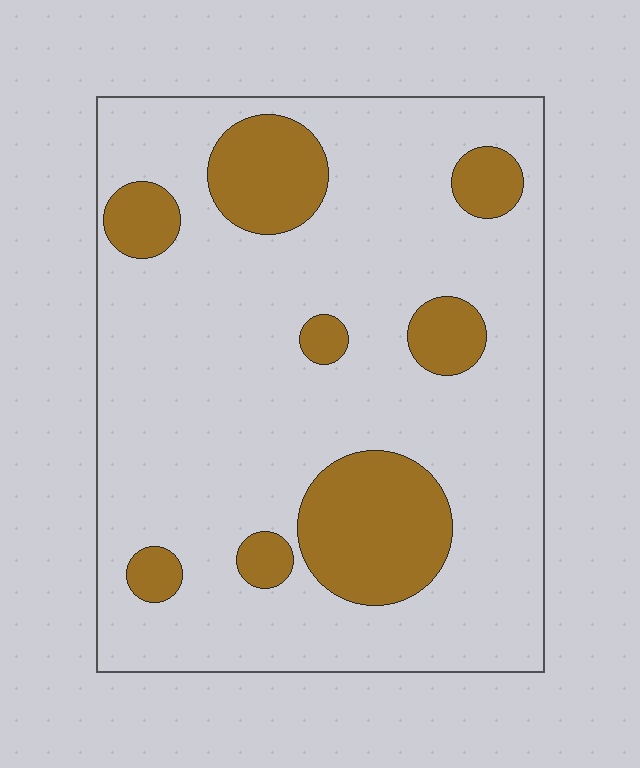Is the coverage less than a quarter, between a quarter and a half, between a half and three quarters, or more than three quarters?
Less than a quarter.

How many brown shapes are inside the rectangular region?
8.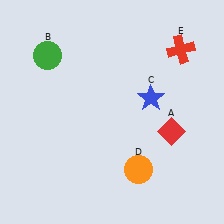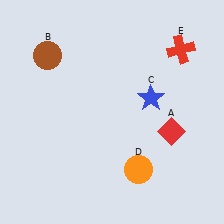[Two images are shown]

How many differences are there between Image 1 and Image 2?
There is 1 difference between the two images.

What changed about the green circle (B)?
In Image 1, B is green. In Image 2, it changed to brown.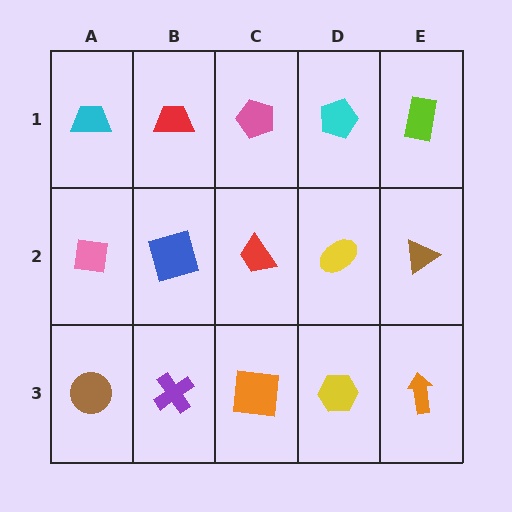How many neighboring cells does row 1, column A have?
2.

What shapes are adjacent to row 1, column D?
A yellow ellipse (row 2, column D), a pink pentagon (row 1, column C), a lime rectangle (row 1, column E).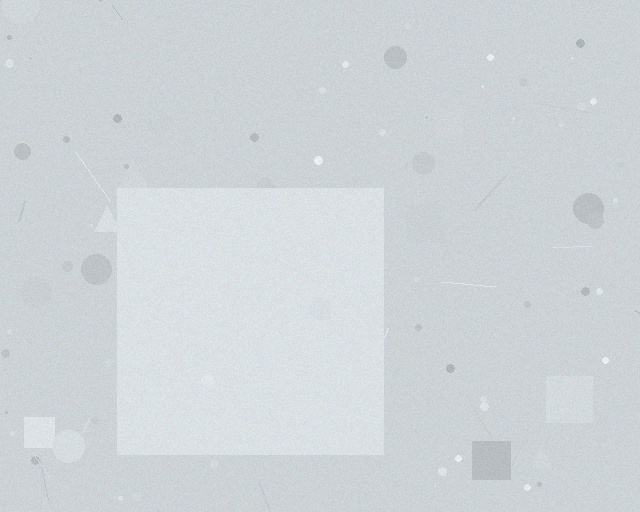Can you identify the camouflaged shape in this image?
The camouflaged shape is a square.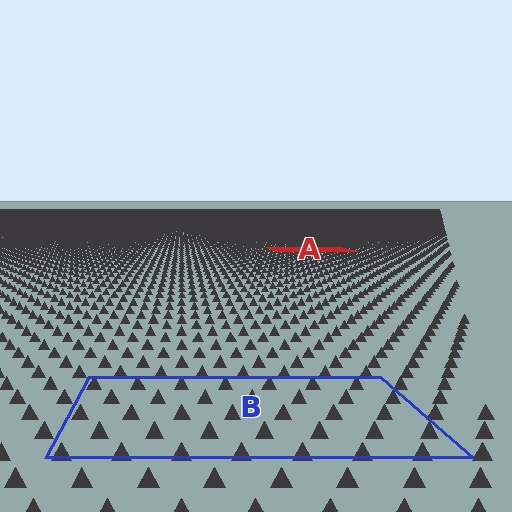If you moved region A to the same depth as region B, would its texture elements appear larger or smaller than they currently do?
They would appear larger. At a closer depth, the same texture elements are projected at a bigger on-screen size.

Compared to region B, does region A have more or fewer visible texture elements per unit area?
Region A has more texture elements per unit area — they are packed more densely because it is farther away.